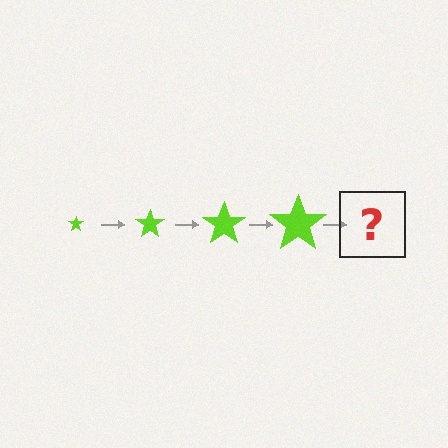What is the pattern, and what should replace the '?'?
The pattern is that the star gets progressively larger each step. The '?' should be a lime star, larger than the previous one.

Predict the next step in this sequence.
The next step is a lime star, larger than the previous one.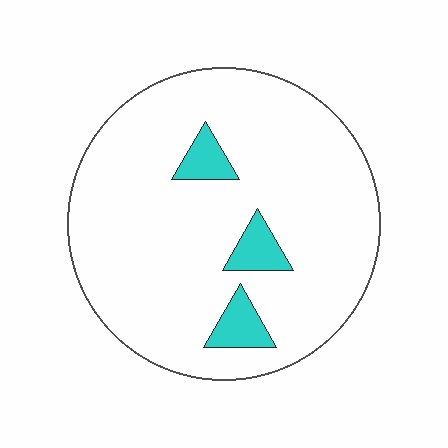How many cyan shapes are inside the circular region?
3.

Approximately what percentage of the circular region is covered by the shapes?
Approximately 10%.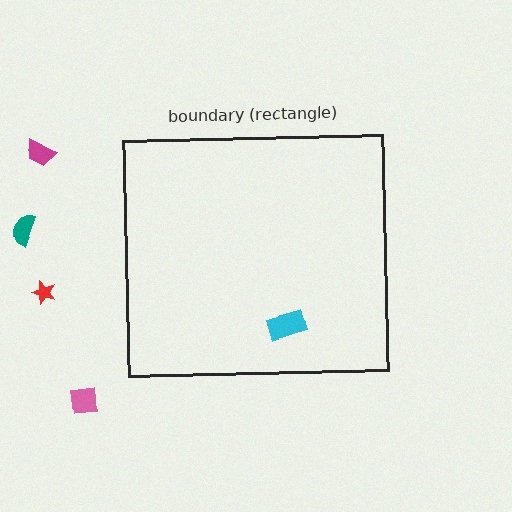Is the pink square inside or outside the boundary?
Outside.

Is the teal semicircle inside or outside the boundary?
Outside.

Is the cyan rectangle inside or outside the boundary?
Inside.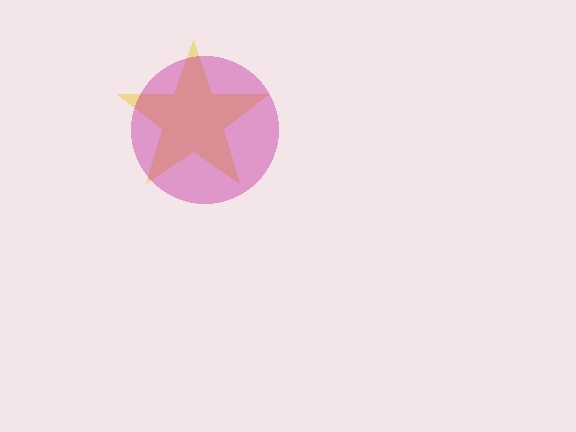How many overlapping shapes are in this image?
There are 2 overlapping shapes in the image.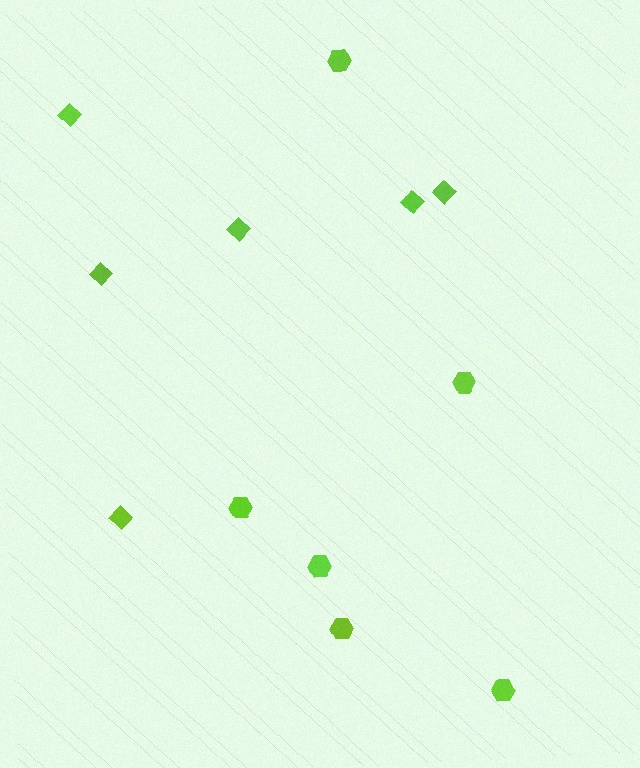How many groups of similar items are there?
There are 2 groups: one group of hexagons (6) and one group of diamonds (6).